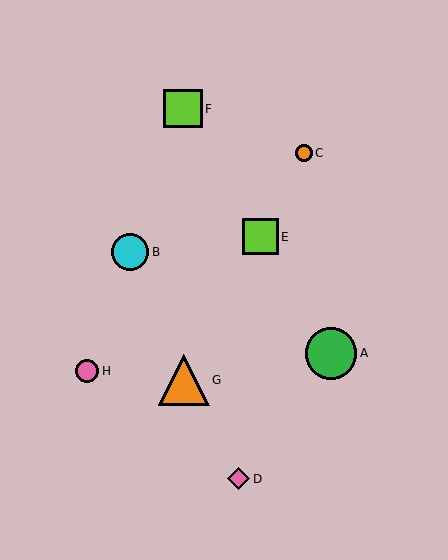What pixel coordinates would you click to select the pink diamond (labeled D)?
Click at (239, 479) to select the pink diamond D.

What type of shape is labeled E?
Shape E is a lime square.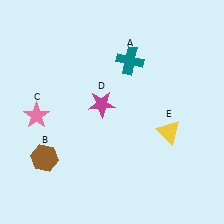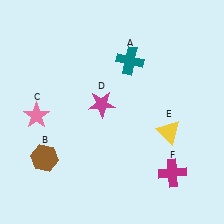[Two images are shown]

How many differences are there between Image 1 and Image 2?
There is 1 difference between the two images.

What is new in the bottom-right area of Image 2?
A magenta cross (F) was added in the bottom-right area of Image 2.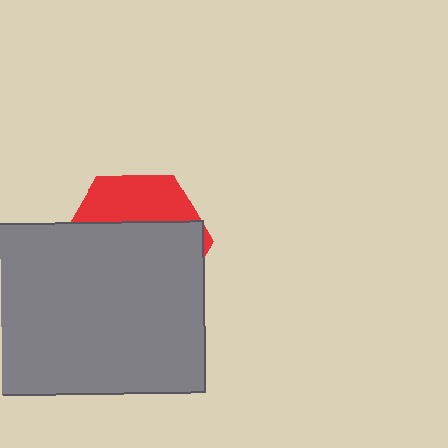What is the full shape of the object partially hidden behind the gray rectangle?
The partially hidden object is a red hexagon.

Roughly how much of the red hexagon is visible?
A small part of it is visible (roughly 31%).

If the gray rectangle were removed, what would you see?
You would see the complete red hexagon.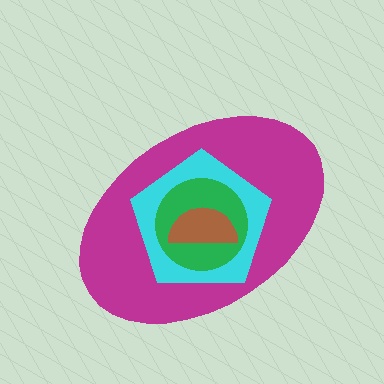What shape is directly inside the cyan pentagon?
The green circle.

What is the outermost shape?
The magenta ellipse.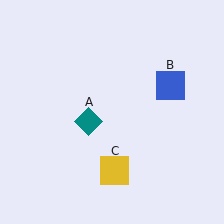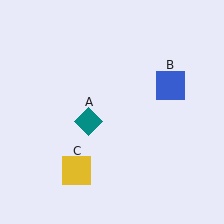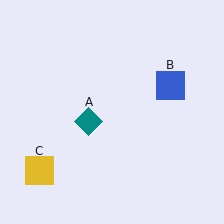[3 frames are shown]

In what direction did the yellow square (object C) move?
The yellow square (object C) moved left.